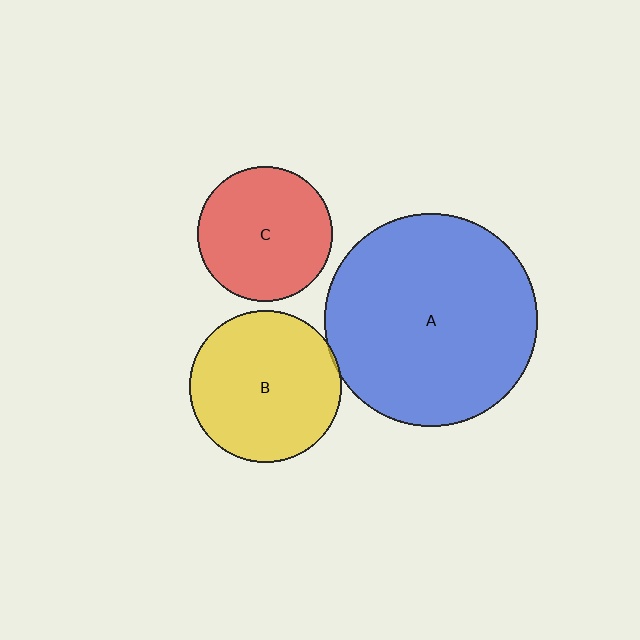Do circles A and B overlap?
Yes.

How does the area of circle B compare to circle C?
Approximately 1.3 times.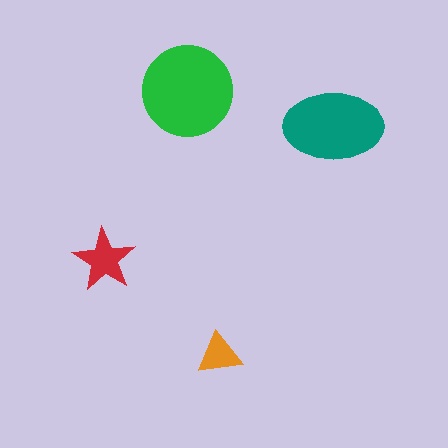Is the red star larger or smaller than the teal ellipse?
Smaller.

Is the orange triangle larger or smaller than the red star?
Smaller.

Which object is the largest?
The green circle.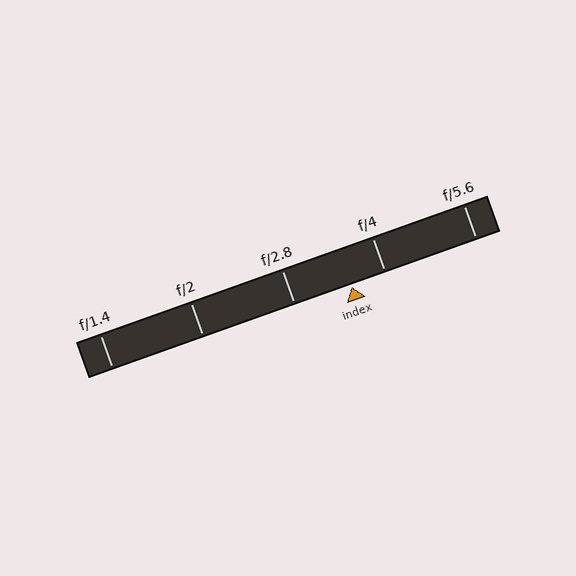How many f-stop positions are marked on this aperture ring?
There are 5 f-stop positions marked.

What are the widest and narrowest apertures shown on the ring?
The widest aperture shown is f/1.4 and the narrowest is f/5.6.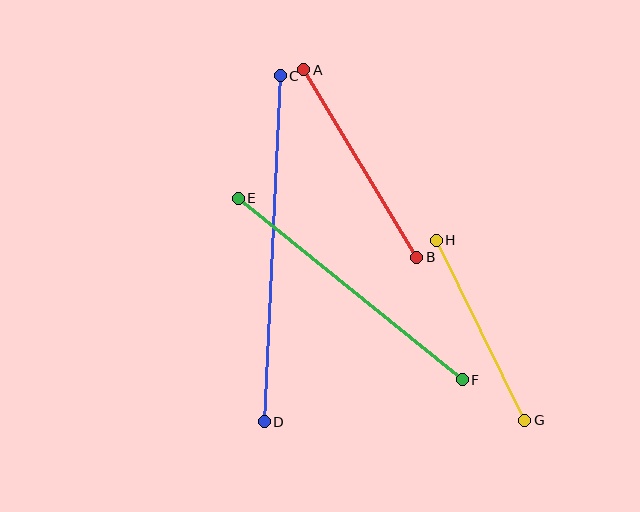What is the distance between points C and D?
The distance is approximately 346 pixels.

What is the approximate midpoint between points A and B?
The midpoint is at approximately (360, 164) pixels.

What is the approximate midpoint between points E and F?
The midpoint is at approximately (350, 289) pixels.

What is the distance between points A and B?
The distance is approximately 219 pixels.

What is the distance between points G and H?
The distance is approximately 200 pixels.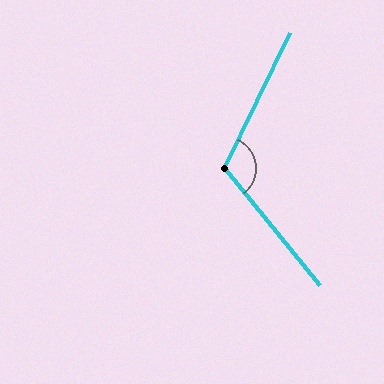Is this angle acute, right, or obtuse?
It is obtuse.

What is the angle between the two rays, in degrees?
Approximately 115 degrees.